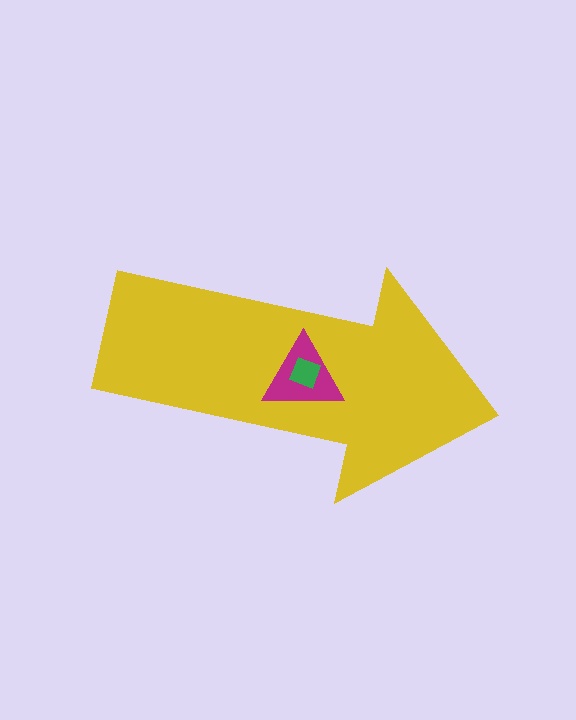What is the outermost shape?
The yellow arrow.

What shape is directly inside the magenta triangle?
The green diamond.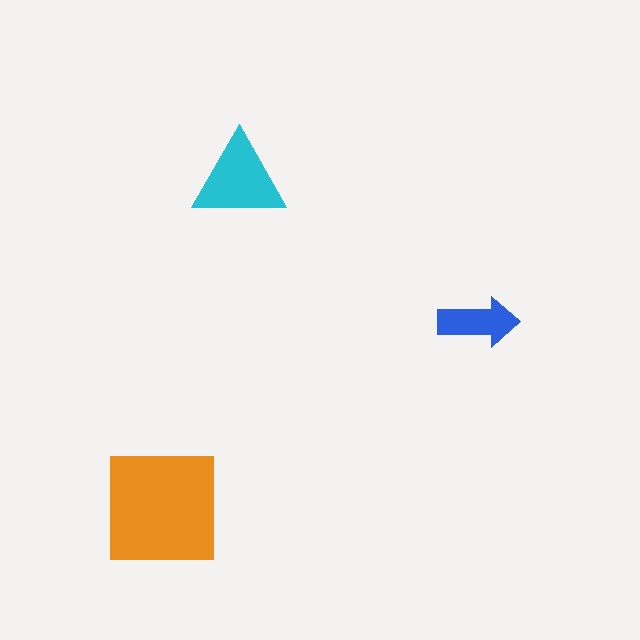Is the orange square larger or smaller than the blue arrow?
Larger.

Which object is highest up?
The cyan triangle is topmost.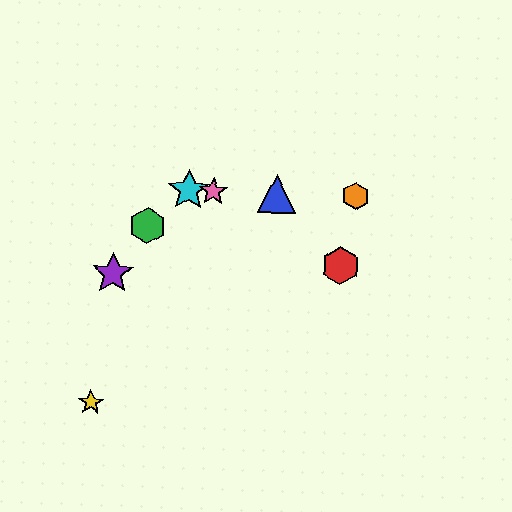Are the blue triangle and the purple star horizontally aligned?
No, the blue triangle is at y≈193 and the purple star is at y≈274.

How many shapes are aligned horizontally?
4 shapes (the blue triangle, the orange hexagon, the cyan star, the pink star) are aligned horizontally.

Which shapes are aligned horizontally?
The blue triangle, the orange hexagon, the cyan star, the pink star are aligned horizontally.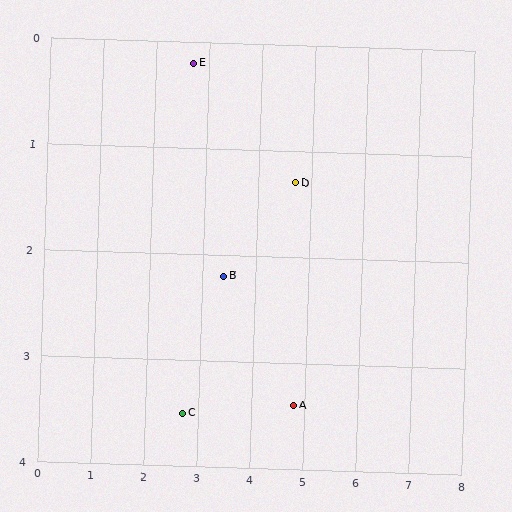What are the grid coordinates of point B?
Point B is at approximately (3.4, 2.2).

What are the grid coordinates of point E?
Point E is at approximately (2.7, 0.2).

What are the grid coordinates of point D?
Point D is at approximately (4.7, 1.3).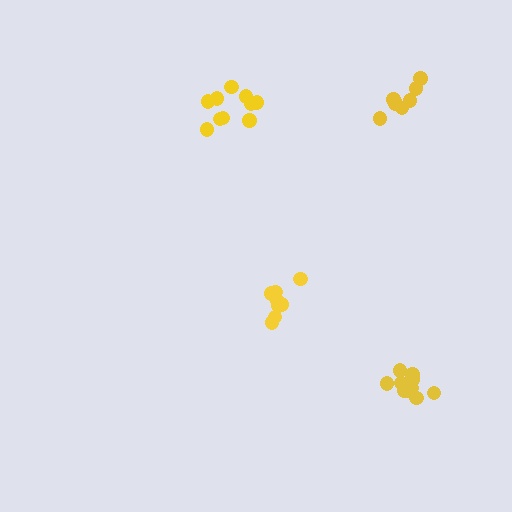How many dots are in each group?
Group 1: 7 dots, Group 2: 8 dots, Group 3: 10 dots, Group 4: 12 dots (37 total).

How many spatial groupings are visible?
There are 4 spatial groupings.